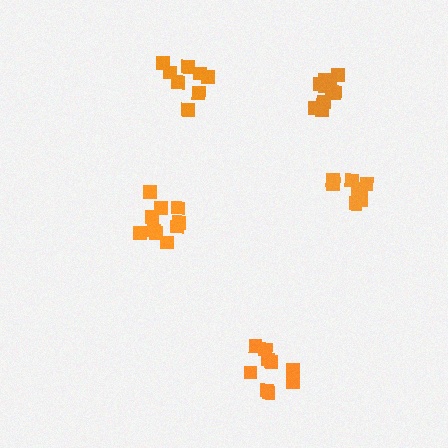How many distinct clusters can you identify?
There are 5 distinct clusters.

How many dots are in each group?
Group 1: 10 dots, Group 2: 11 dots, Group 3: 8 dots, Group 4: 9 dots, Group 5: 8 dots (46 total).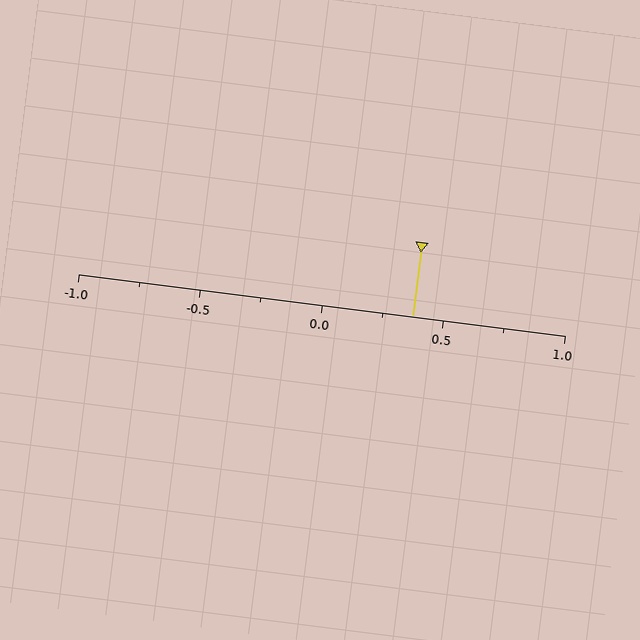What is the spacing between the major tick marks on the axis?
The major ticks are spaced 0.5 apart.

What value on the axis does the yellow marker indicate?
The marker indicates approximately 0.38.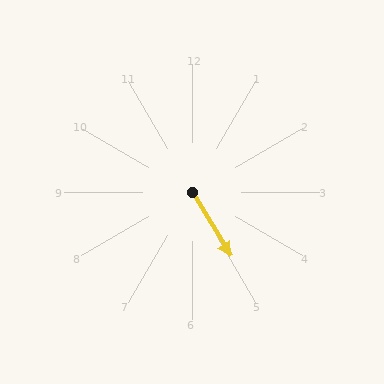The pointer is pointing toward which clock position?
Roughly 5 o'clock.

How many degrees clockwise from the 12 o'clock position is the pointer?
Approximately 149 degrees.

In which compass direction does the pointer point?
Southeast.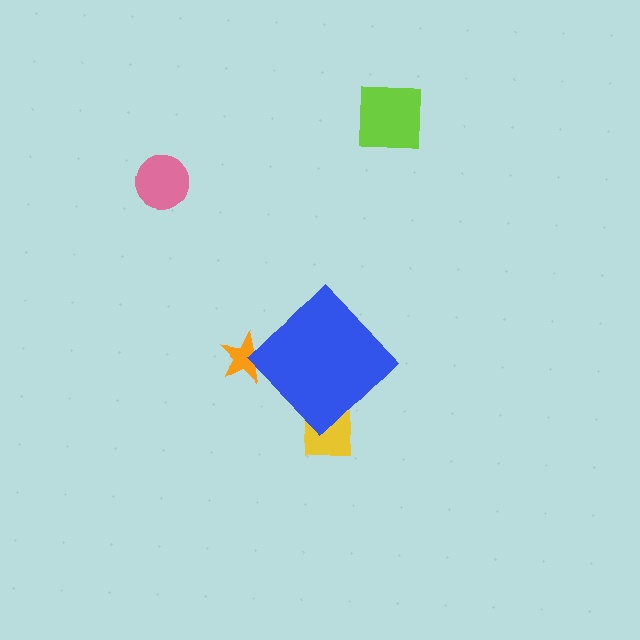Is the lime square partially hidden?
No, the lime square is fully visible.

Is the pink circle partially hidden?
No, the pink circle is fully visible.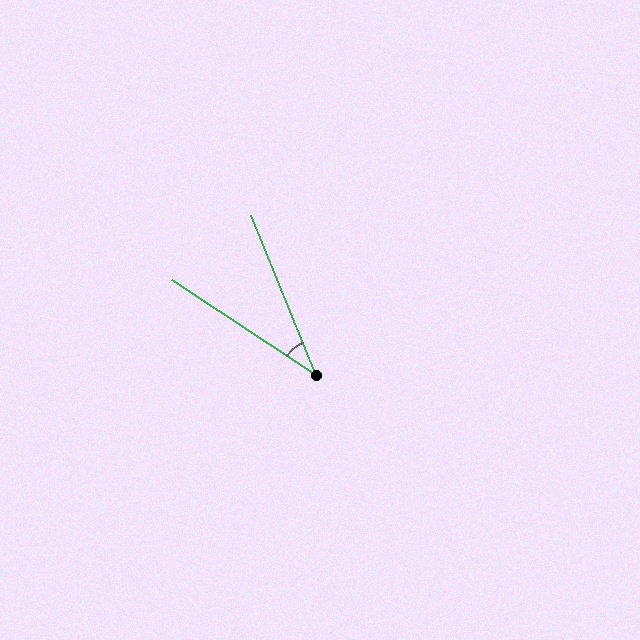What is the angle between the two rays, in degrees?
Approximately 34 degrees.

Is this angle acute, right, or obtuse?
It is acute.